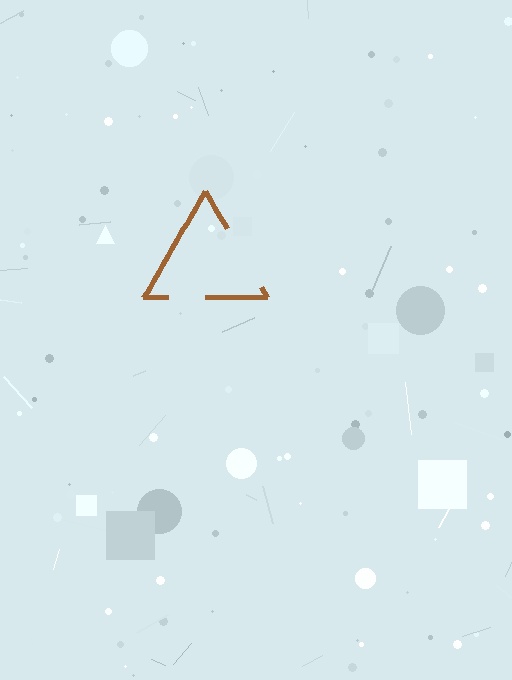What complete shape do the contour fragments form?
The contour fragments form a triangle.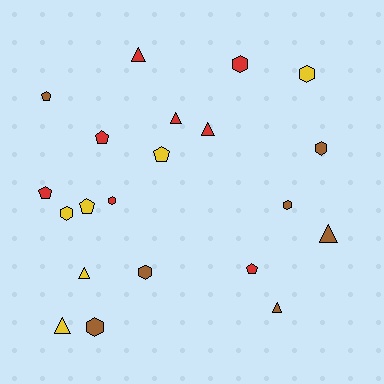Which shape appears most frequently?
Hexagon, with 8 objects.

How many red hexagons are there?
There are 2 red hexagons.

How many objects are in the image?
There are 21 objects.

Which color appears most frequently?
Red, with 8 objects.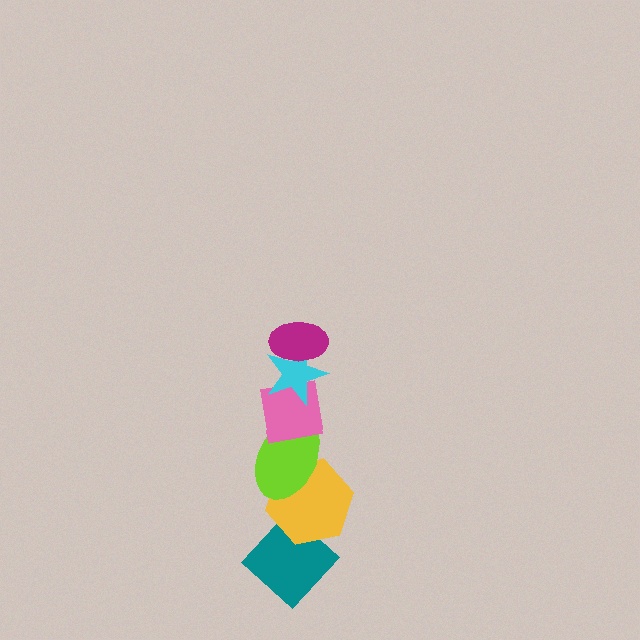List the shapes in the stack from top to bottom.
From top to bottom: the magenta ellipse, the cyan star, the pink square, the lime ellipse, the yellow hexagon, the teal diamond.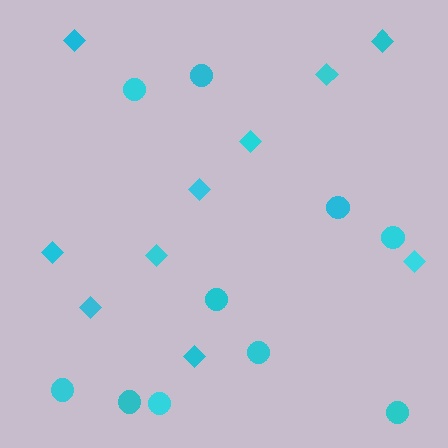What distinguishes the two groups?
There are 2 groups: one group of diamonds (10) and one group of circles (10).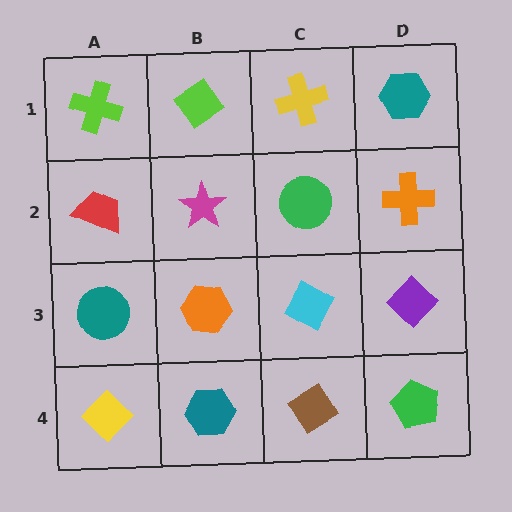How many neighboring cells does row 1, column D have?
2.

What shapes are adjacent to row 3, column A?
A red trapezoid (row 2, column A), a yellow diamond (row 4, column A), an orange hexagon (row 3, column B).